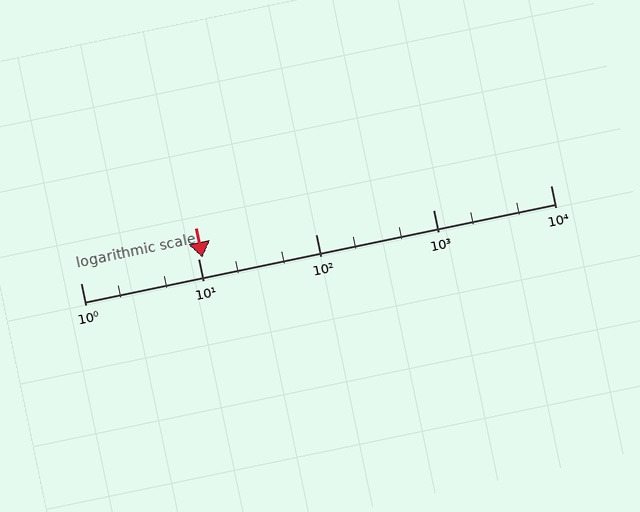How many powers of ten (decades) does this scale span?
The scale spans 4 decades, from 1 to 10000.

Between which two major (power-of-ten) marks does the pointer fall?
The pointer is between 10 and 100.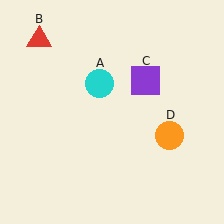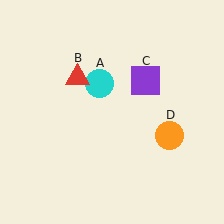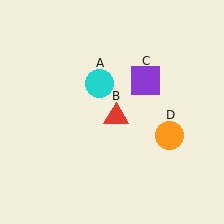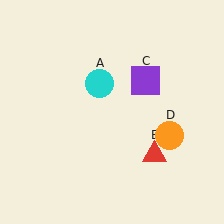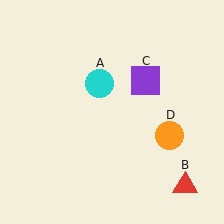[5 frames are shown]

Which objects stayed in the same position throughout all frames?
Cyan circle (object A) and purple square (object C) and orange circle (object D) remained stationary.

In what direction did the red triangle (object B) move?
The red triangle (object B) moved down and to the right.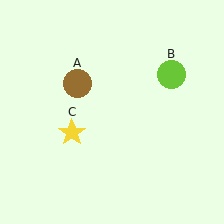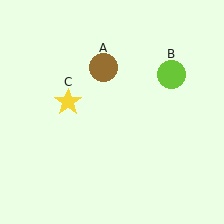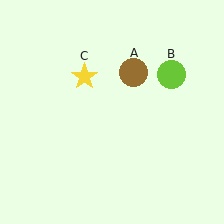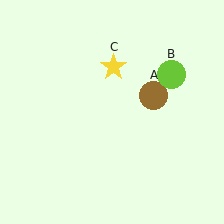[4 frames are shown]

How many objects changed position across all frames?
2 objects changed position: brown circle (object A), yellow star (object C).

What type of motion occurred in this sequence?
The brown circle (object A), yellow star (object C) rotated clockwise around the center of the scene.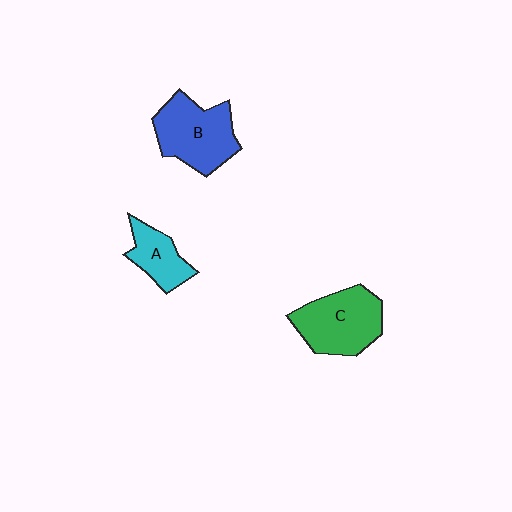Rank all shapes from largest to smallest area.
From largest to smallest: B (blue), C (green), A (cyan).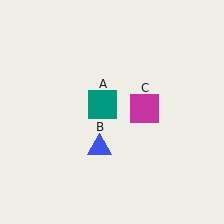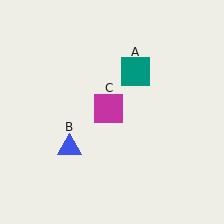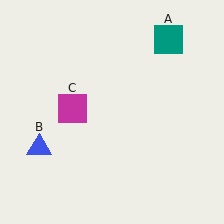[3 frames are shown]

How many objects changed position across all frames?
3 objects changed position: teal square (object A), blue triangle (object B), magenta square (object C).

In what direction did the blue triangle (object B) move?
The blue triangle (object B) moved left.